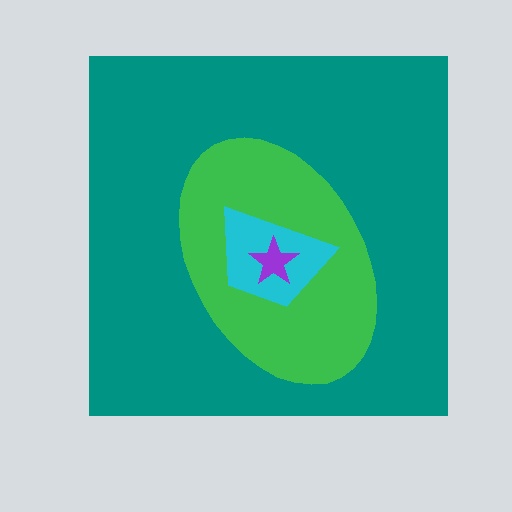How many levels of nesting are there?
4.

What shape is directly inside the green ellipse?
The cyan trapezoid.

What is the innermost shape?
The purple star.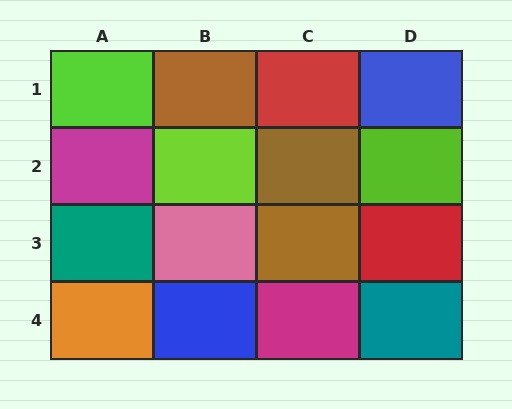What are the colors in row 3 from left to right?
Teal, pink, brown, red.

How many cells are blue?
2 cells are blue.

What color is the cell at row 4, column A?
Orange.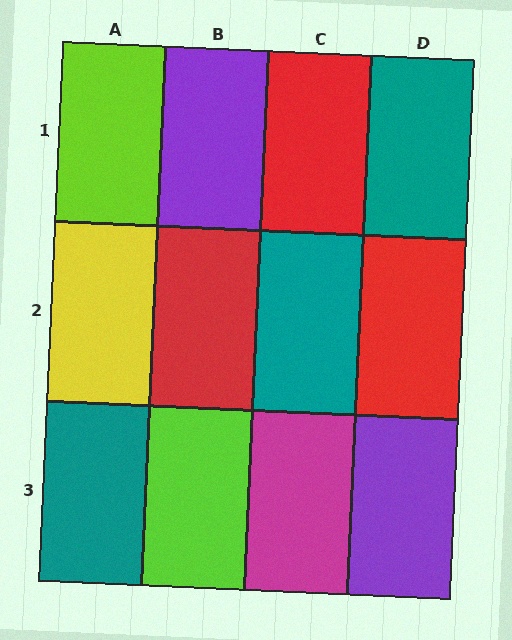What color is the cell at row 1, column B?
Purple.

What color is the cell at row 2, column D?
Red.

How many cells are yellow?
1 cell is yellow.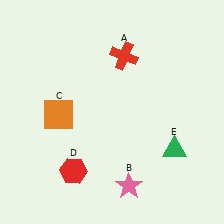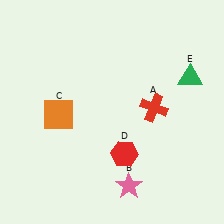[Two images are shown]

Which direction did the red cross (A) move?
The red cross (A) moved down.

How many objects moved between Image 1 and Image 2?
3 objects moved between the two images.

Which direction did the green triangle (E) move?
The green triangle (E) moved up.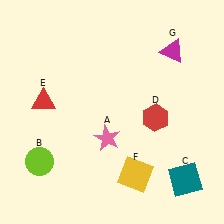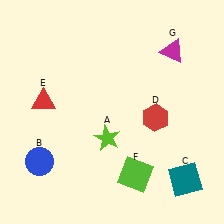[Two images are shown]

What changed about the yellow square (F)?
In Image 1, F is yellow. In Image 2, it changed to lime.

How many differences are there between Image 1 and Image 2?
There are 3 differences between the two images.